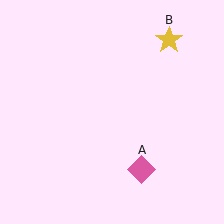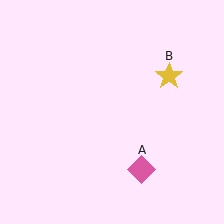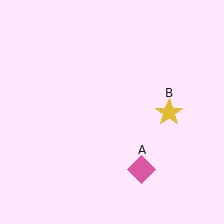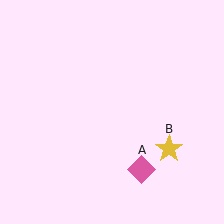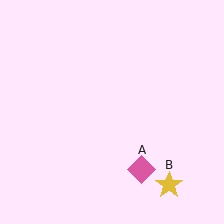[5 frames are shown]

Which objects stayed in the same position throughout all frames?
Pink diamond (object A) remained stationary.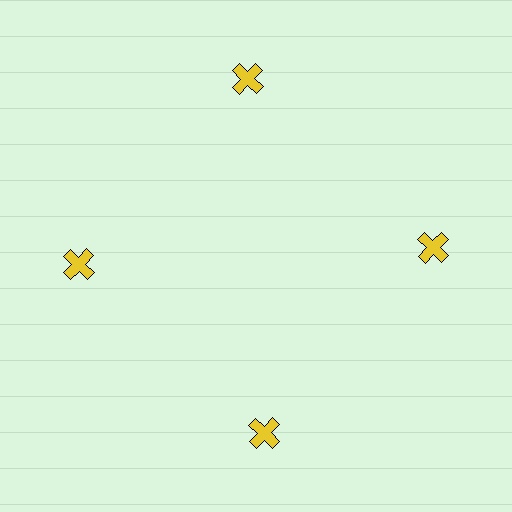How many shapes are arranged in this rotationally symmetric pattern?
There are 4 shapes, arranged in 4 groups of 1.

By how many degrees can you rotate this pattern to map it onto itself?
The pattern maps onto itself every 90 degrees of rotation.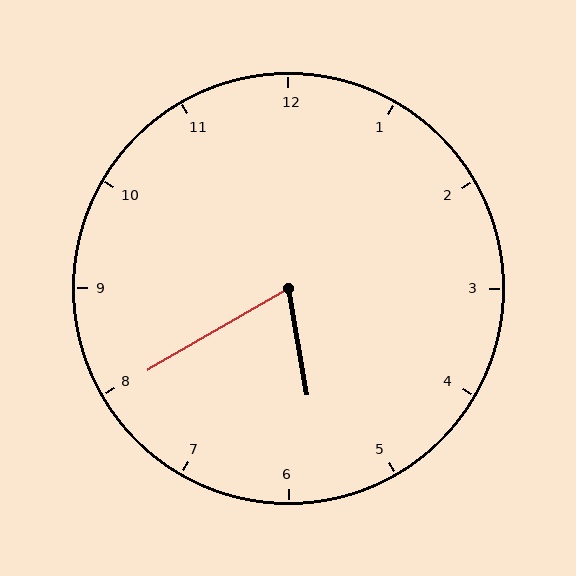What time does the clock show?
5:40.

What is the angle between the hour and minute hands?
Approximately 70 degrees.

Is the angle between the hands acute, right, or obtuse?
It is acute.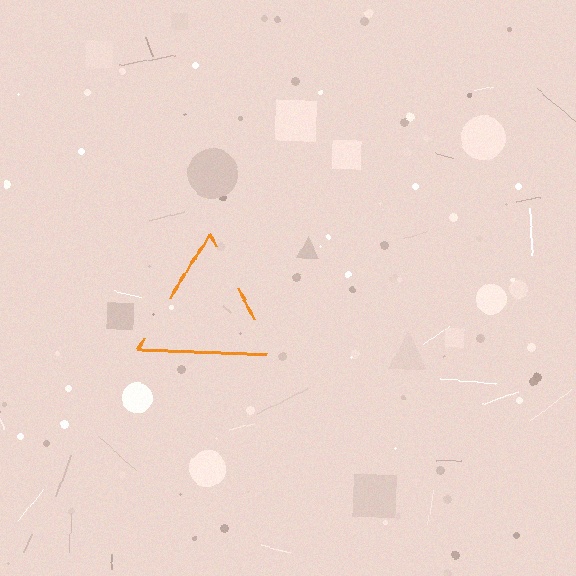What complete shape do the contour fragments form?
The contour fragments form a triangle.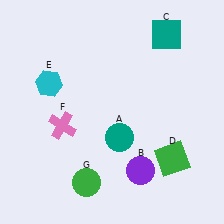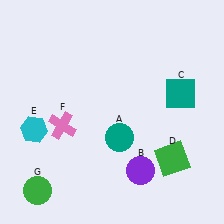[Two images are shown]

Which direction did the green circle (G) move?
The green circle (G) moved left.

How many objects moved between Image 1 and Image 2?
3 objects moved between the two images.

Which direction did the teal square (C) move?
The teal square (C) moved down.